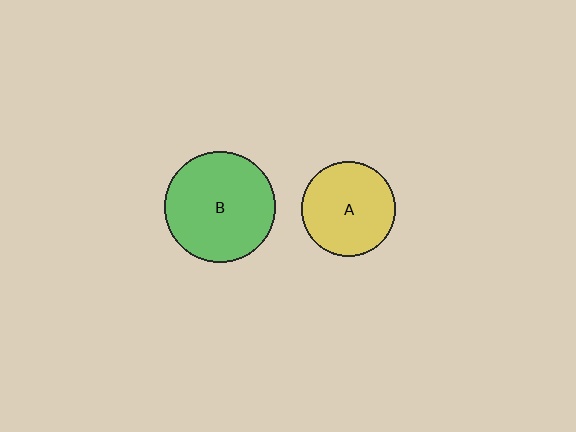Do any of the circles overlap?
No, none of the circles overlap.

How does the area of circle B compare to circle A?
Approximately 1.4 times.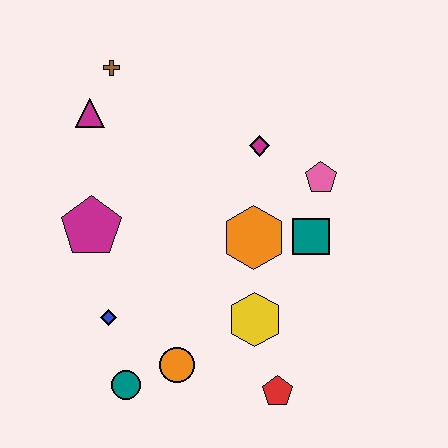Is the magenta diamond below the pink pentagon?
No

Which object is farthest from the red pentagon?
The brown cross is farthest from the red pentagon.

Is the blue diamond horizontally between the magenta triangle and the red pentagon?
Yes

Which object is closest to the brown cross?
The magenta triangle is closest to the brown cross.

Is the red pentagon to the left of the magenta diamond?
No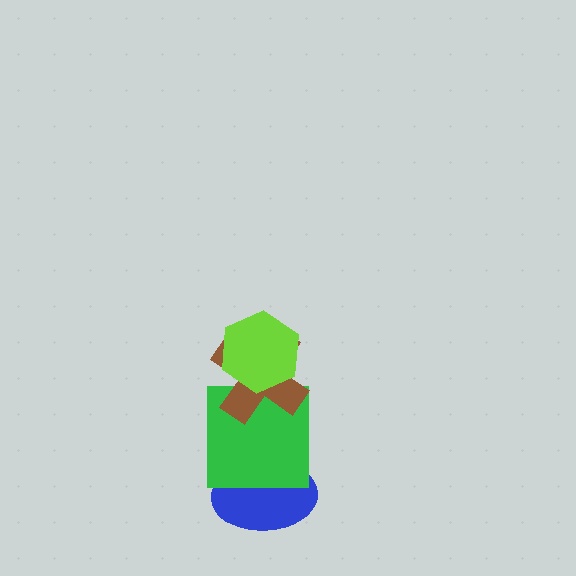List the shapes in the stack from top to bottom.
From top to bottom: the lime hexagon, the brown cross, the green square, the blue ellipse.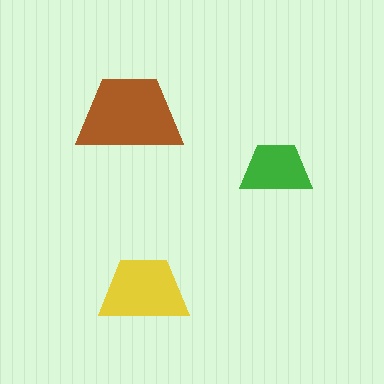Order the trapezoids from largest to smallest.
the brown one, the yellow one, the green one.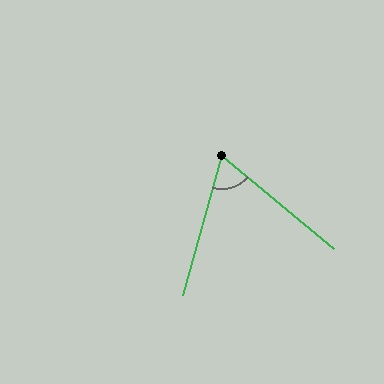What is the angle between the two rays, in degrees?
Approximately 66 degrees.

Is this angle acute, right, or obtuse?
It is acute.